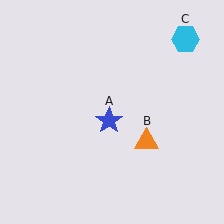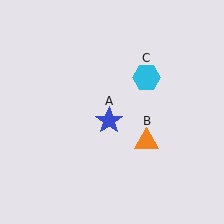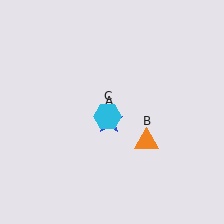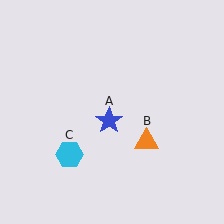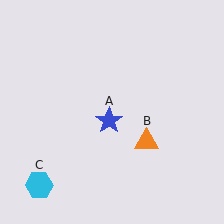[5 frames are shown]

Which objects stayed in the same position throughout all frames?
Blue star (object A) and orange triangle (object B) remained stationary.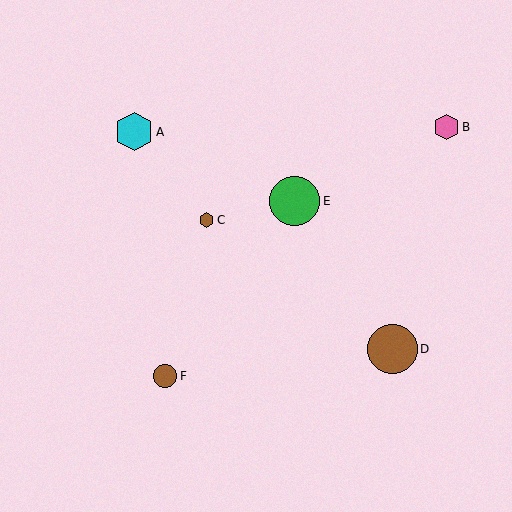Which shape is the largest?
The green circle (labeled E) is the largest.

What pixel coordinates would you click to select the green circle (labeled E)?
Click at (295, 201) to select the green circle E.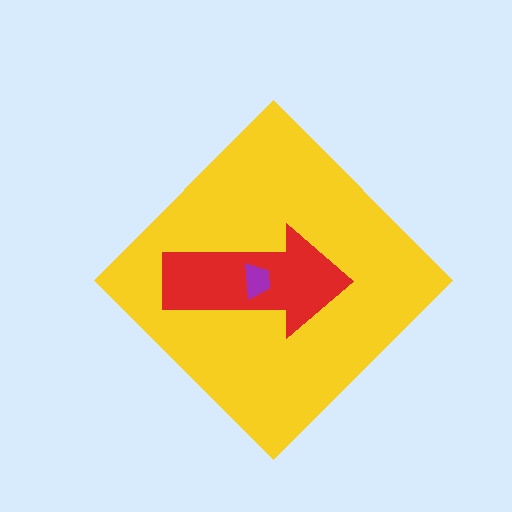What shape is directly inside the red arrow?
The purple trapezoid.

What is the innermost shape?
The purple trapezoid.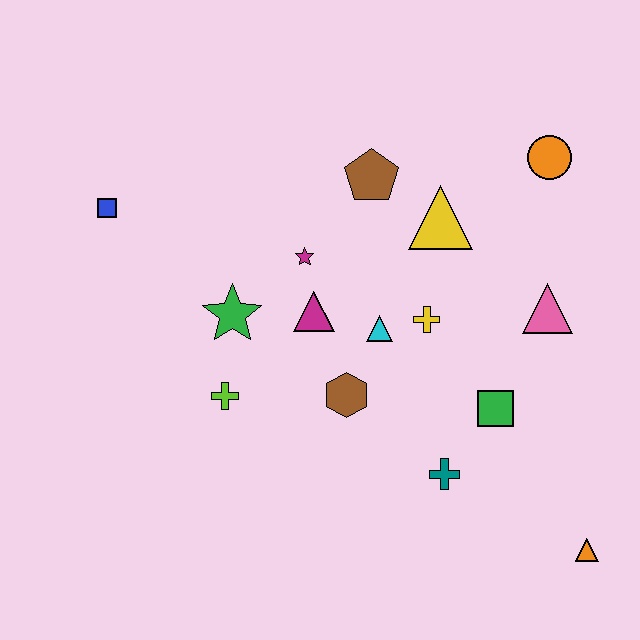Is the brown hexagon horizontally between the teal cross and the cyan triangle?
No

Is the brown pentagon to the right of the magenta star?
Yes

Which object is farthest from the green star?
The orange triangle is farthest from the green star.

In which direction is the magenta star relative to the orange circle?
The magenta star is to the left of the orange circle.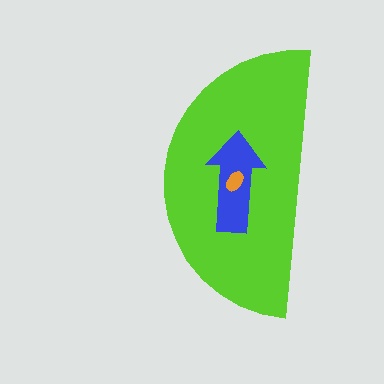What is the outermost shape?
The lime semicircle.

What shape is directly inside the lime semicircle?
The blue arrow.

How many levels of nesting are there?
3.